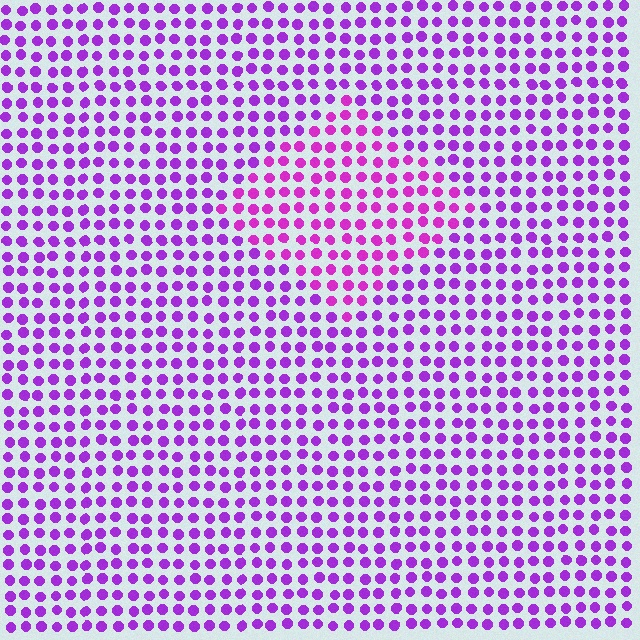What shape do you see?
I see a diamond.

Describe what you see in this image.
The image is filled with small purple elements in a uniform arrangement. A diamond-shaped region is visible where the elements are tinted to a slightly different hue, forming a subtle color boundary.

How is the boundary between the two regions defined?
The boundary is defined purely by a slight shift in hue (about 23 degrees). Spacing, size, and orientation are identical on both sides.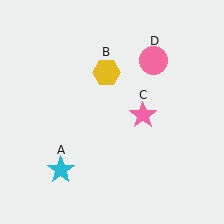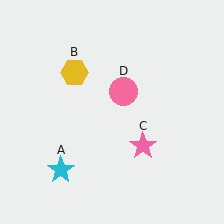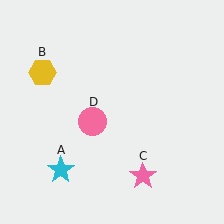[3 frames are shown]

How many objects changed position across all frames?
3 objects changed position: yellow hexagon (object B), pink star (object C), pink circle (object D).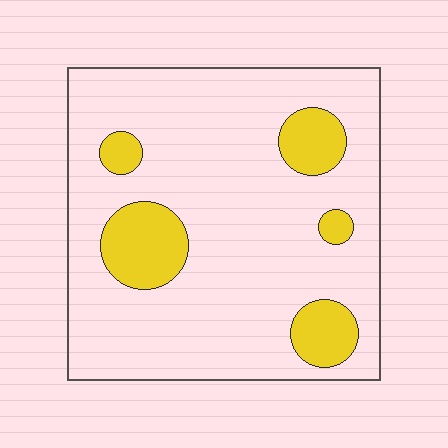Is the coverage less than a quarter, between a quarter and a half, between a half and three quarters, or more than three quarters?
Less than a quarter.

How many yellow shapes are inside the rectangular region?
5.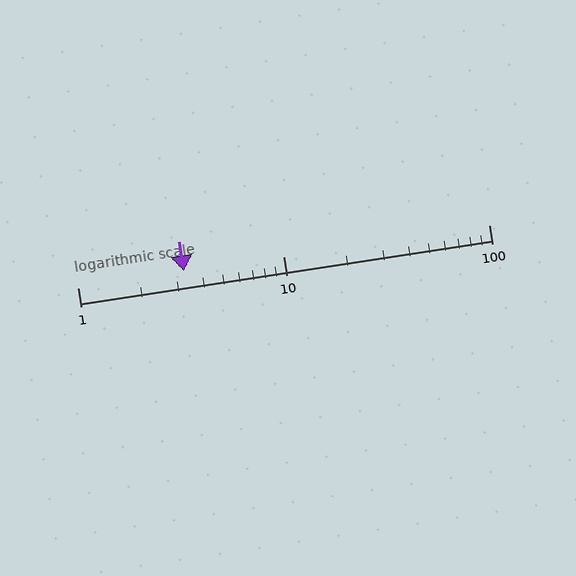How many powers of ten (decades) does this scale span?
The scale spans 2 decades, from 1 to 100.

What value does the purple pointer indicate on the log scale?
The pointer indicates approximately 3.3.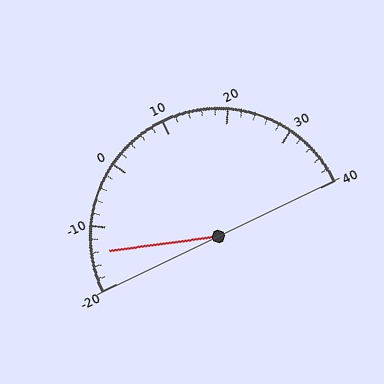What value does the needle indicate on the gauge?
The needle indicates approximately -14.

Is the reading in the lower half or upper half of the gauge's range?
The reading is in the lower half of the range (-20 to 40).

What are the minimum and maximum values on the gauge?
The gauge ranges from -20 to 40.